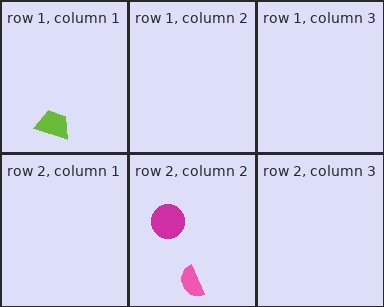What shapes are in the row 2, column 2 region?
The magenta circle, the pink semicircle.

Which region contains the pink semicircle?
The row 2, column 2 region.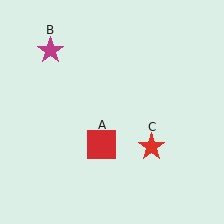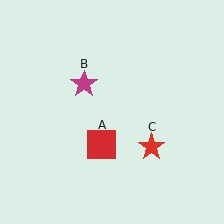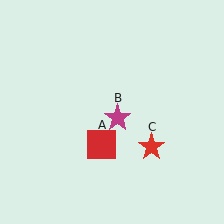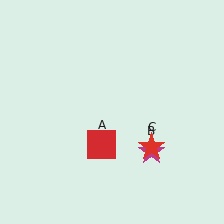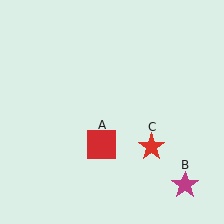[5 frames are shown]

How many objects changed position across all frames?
1 object changed position: magenta star (object B).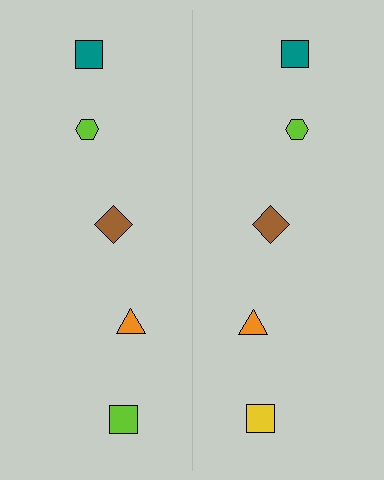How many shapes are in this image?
There are 10 shapes in this image.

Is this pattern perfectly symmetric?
No, the pattern is not perfectly symmetric. The yellow square on the right side breaks the symmetry — its mirror counterpart is lime.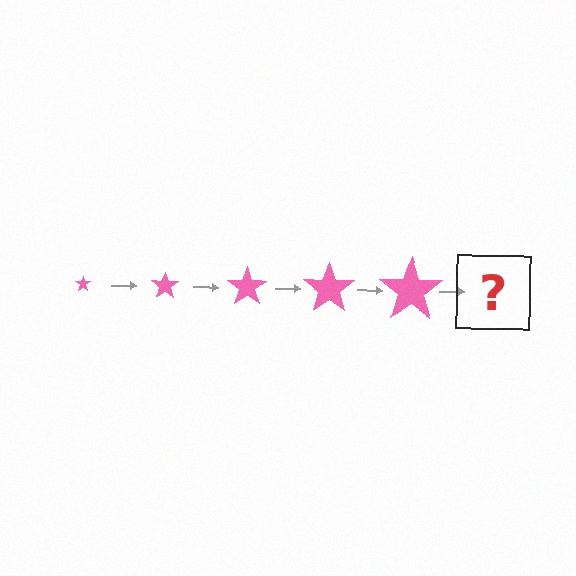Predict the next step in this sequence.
The next step is a pink star, larger than the previous one.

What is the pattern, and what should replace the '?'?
The pattern is that the star gets progressively larger each step. The '?' should be a pink star, larger than the previous one.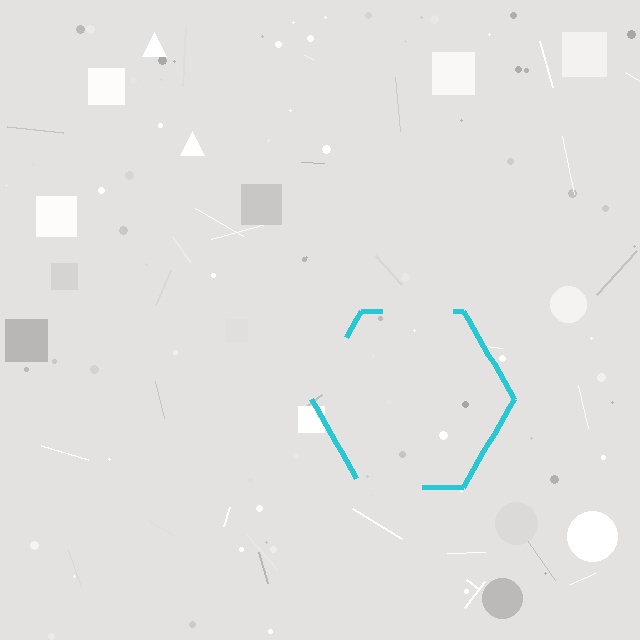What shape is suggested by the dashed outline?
The dashed outline suggests a hexagon.